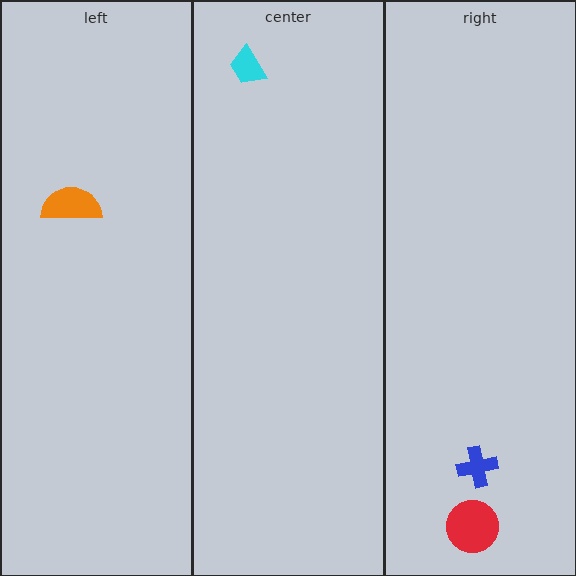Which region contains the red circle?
The right region.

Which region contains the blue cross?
The right region.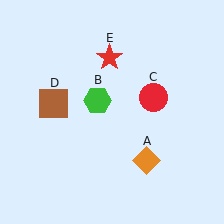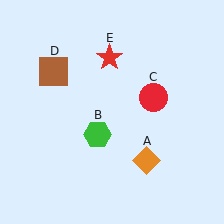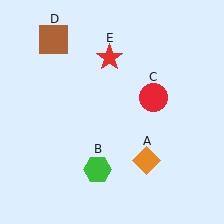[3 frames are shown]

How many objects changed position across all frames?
2 objects changed position: green hexagon (object B), brown square (object D).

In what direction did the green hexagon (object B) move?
The green hexagon (object B) moved down.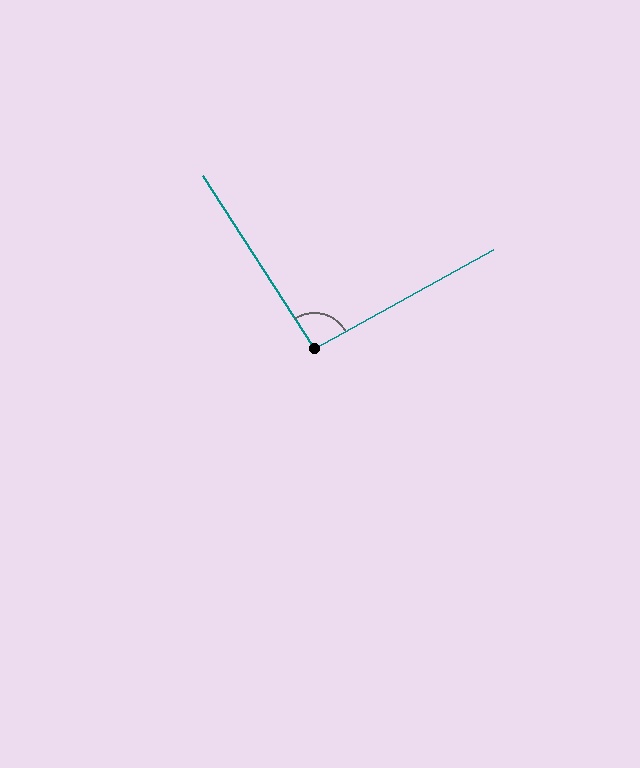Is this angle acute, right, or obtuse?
It is approximately a right angle.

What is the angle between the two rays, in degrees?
Approximately 94 degrees.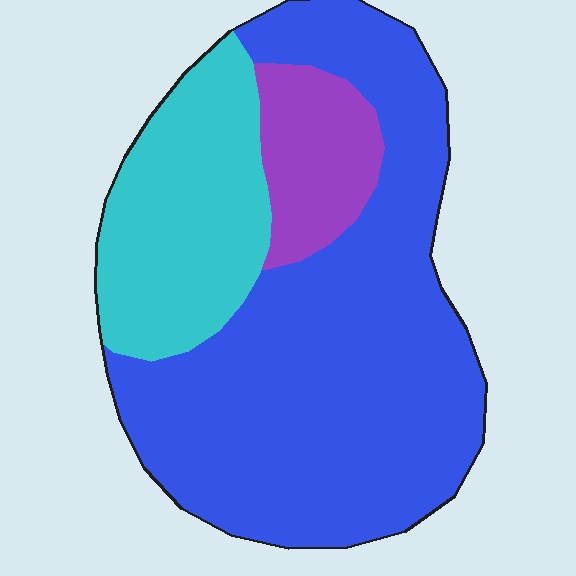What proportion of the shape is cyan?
Cyan takes up less than a quarter of the shape.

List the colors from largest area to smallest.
From largest to smallest: blue, cyan, purple.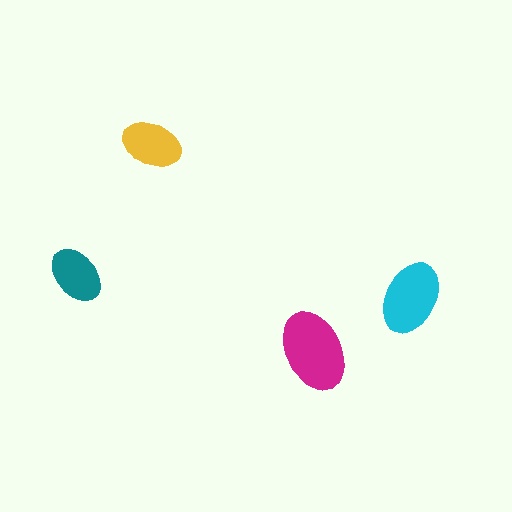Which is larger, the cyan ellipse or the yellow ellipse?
The cyan one.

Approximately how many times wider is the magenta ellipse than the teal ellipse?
About 1.5 times wider.